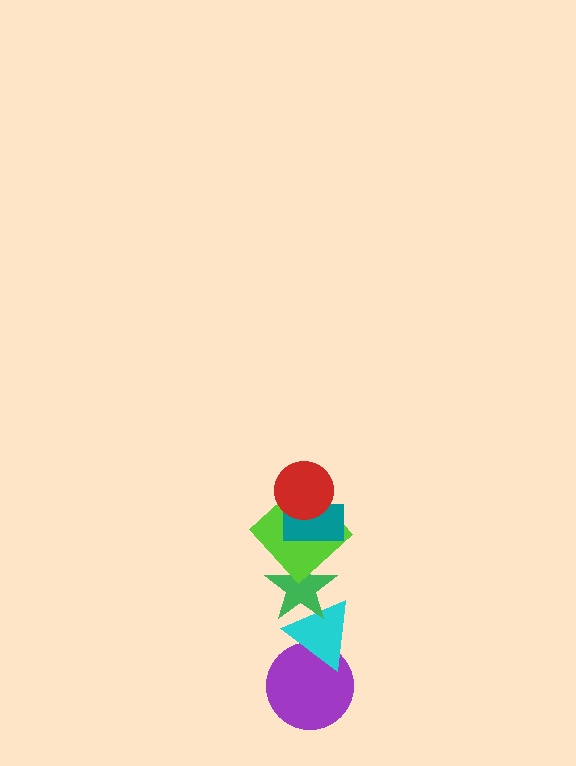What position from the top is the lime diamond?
The lime diamond is 3rd from the top.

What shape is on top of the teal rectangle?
The red circle is on top of the teal rectangle.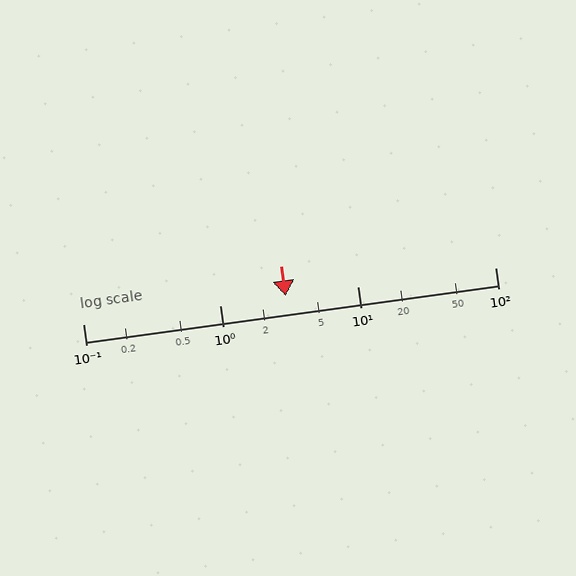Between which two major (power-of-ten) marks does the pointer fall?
The pointer is between 1 and 10.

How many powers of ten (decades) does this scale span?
The scale spans 3 decades, from 0.1 to 100.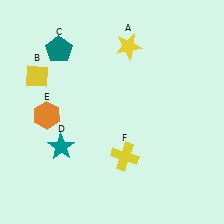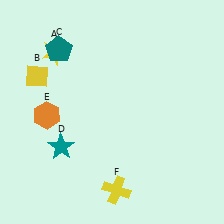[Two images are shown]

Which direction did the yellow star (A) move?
The yellow star (A) moved left.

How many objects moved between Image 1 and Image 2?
2 objects moved between the two images.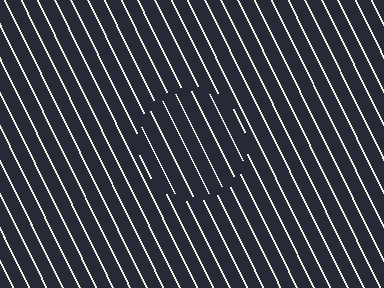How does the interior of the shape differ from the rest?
The interior of the shape contains the same grating, shifted by half a period — the contour is defined by the phase discontinuity where line-ends from the inner and outer gratings abut.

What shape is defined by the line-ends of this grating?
An illusory circle. The interior of the shape contains the same grating, shifted by half a period — the contour is defined by the phase discontinuity where line-ends from the inner and outer gratings abut.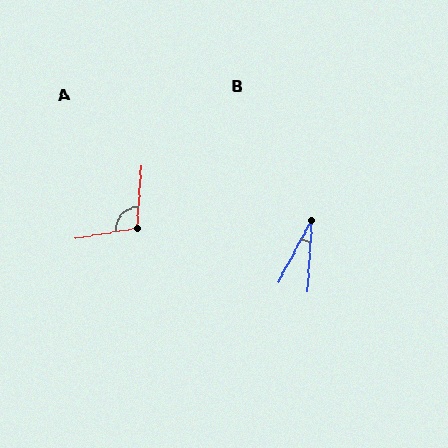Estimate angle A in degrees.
Approximately 104 degrees.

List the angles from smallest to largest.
B (24°), A (104°).